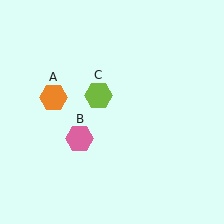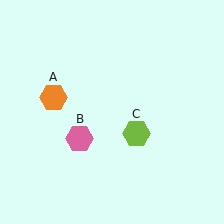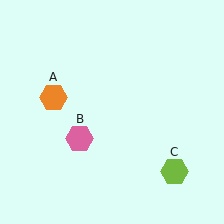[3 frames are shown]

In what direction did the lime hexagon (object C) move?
The lime hexagon (object C) moved down and to the right.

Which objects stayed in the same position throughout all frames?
Orange hexagon (object A) and pink hexagon (object B) remained stationary.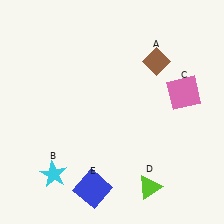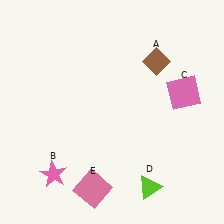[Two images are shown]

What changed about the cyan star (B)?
In Image 1, B is cyan. In Image 2, it changed to pink.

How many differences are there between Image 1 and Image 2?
There are 2 differences between the two images.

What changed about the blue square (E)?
In Image 1, E is blue. In Image 2, it changed to pink.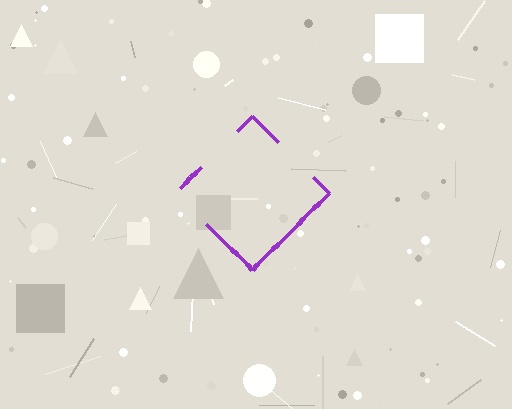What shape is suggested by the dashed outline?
The dashed outline suggests a diamond.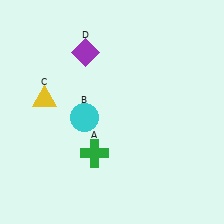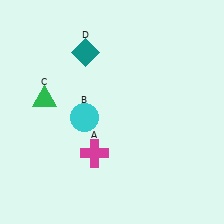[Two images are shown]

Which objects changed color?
A changed from green to magenta. C changed from yellow to green. D changed from purple to teal.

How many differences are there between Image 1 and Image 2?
There are 3 differences between the two images.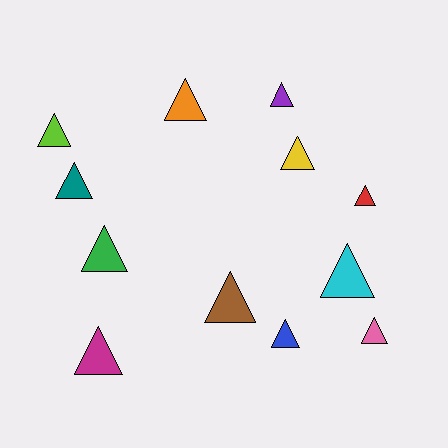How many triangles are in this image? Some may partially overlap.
There are 12 triangles.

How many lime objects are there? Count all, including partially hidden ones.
There is 1 lime object.